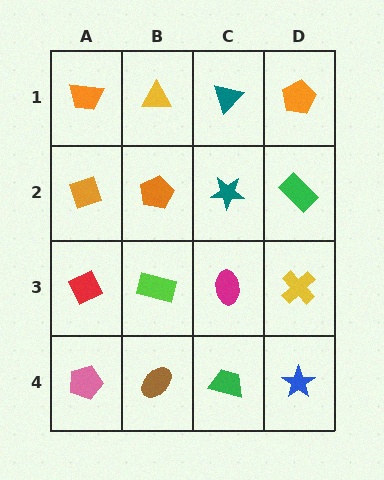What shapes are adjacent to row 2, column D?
An orange pentagon (row 1, column D), a yellow cross (row 3, column D), a teal star (row 2, column C).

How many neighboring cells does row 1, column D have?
2.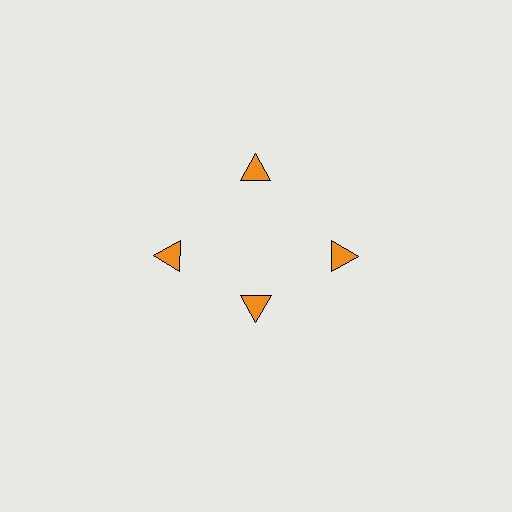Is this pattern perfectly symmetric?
No. The 4 orange triangles are arranged in a ring, but one element near the 6 o'clock position is pulled inward toward the center, breaking the 4-fold rotational symmetry.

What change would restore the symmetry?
The symmetry would be restored by moving it outward, back onto the ring so that all 4 triangles sit at equal angles and equal distance from the center.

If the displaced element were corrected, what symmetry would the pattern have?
It would have 4-fold rotational symmetry — the pattern would map onto itself every 90 degrees.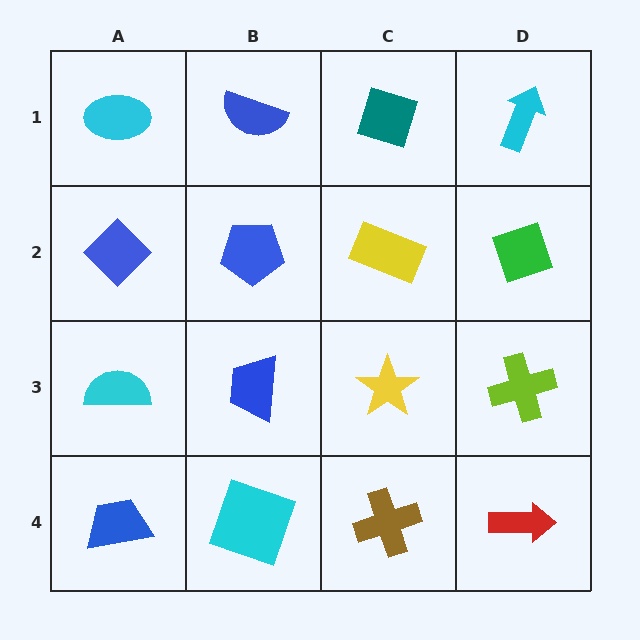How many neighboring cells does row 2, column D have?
3.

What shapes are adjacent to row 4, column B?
A blue trapezoid (row 3, column B), a blue trapezoid (row 4, column A), a brown cross (row 4, column C).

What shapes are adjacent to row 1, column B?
A blue pentagon (row 2, column B), a cyan ellipse (row 1, column A), a teal diamond (row 1, column C).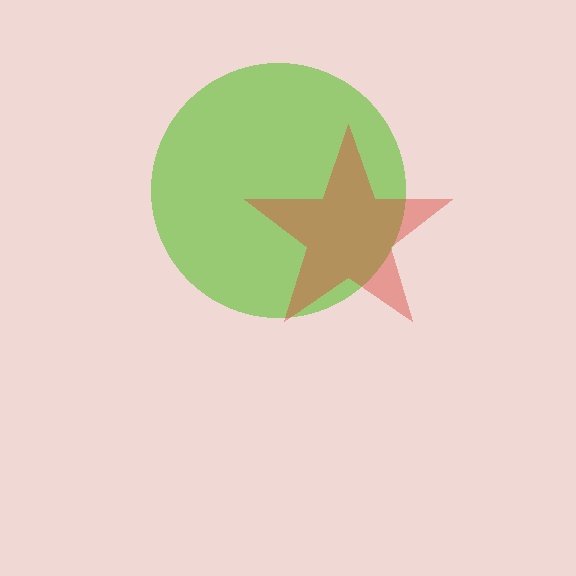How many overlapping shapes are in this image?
There are 2 overlapping shapes in the image.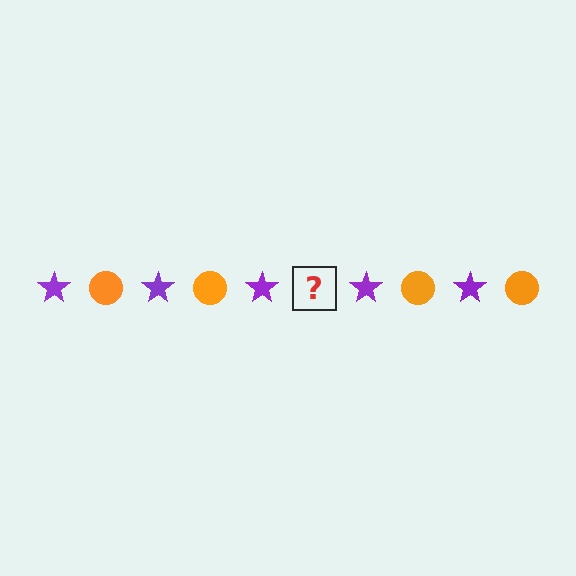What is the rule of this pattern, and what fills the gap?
The rule is that the pattern alternates between purple star and orange circle. The gap should be filled with an orange circle.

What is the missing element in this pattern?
The missing element is an orange circle.